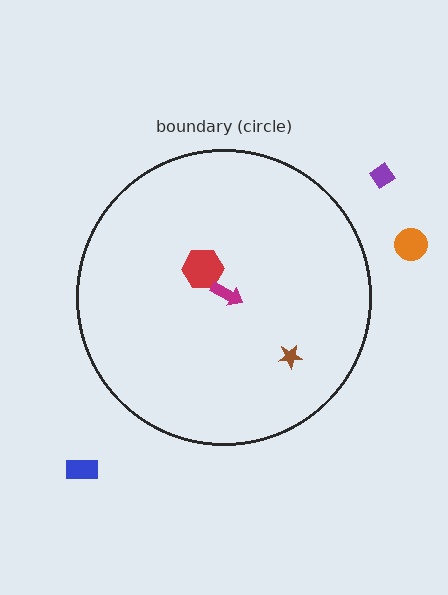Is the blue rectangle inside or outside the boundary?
Outside.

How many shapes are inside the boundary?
3 inside, 3 outside.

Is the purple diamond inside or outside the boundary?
Outside.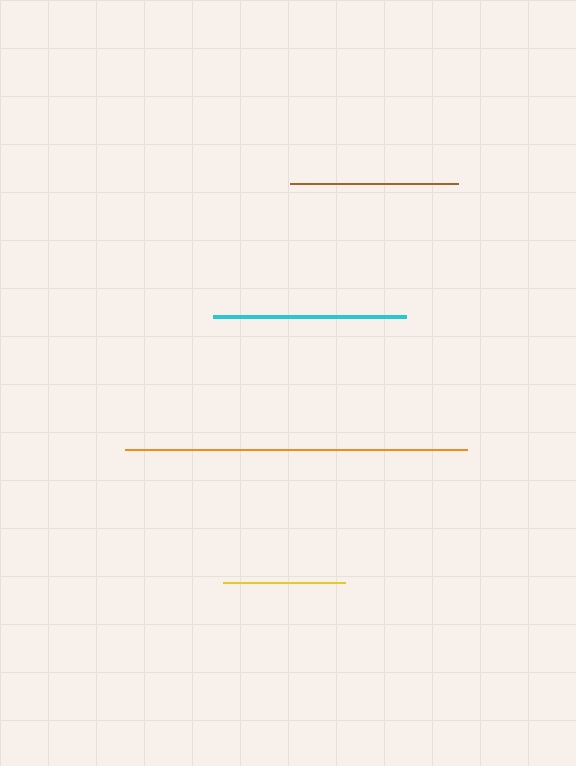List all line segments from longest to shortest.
From longest to shortest: orange, cyan, brown, yellow.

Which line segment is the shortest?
The yellow line is the shortest at approximately 122 pixels.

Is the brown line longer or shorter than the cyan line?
The cyan line is longer than the brown line.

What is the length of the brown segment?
The brown segment is approximately 168 pixels long.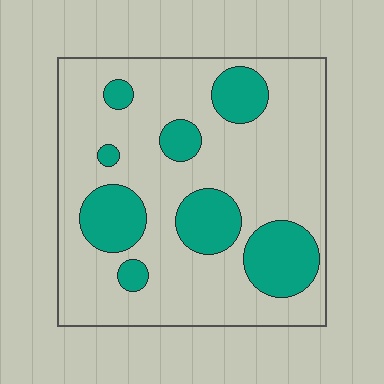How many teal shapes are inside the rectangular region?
8.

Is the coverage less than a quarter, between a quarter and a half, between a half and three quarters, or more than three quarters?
Less than a quarter.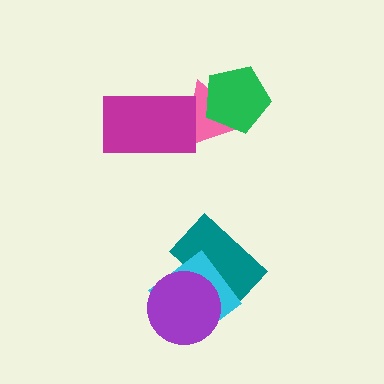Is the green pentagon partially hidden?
No, no other shape covers it.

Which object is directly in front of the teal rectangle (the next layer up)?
The cyan diamond is directly in front of the teal rectangle.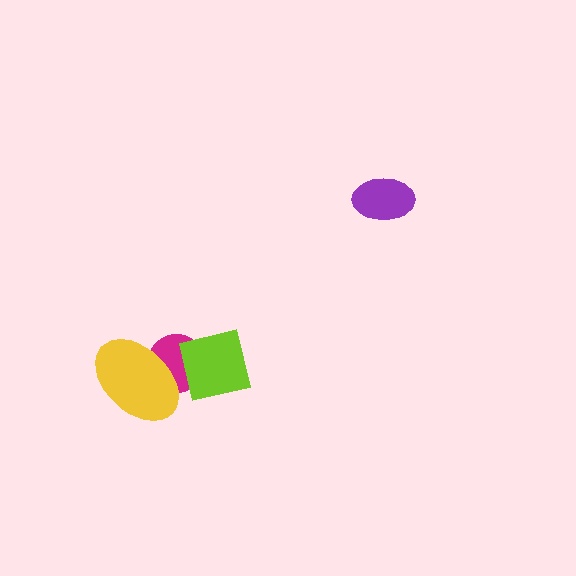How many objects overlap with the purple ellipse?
0 objects overlap with the purple ellipse.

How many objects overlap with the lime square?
2 objects overlap with the lime square.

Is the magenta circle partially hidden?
Yes, it is partially covered by another shape.